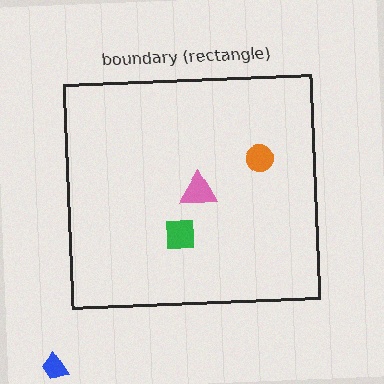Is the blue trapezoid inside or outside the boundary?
Outside.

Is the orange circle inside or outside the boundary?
Inside.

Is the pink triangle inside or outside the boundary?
Inside.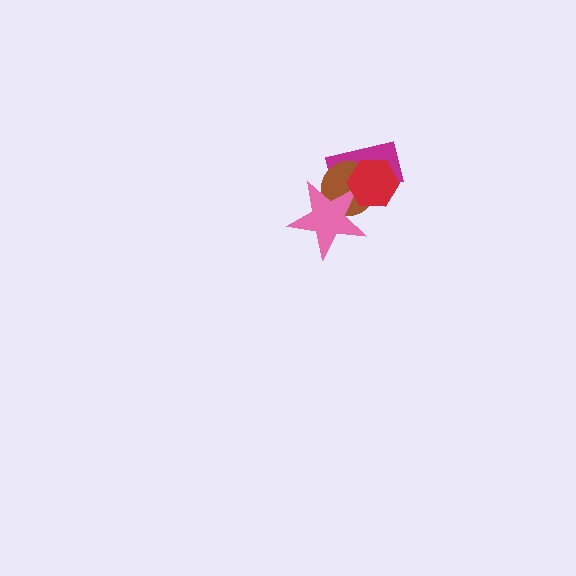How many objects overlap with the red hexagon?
3 objects overlap with the red hexagon.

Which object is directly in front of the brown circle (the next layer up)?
The pink star is directly in front of the brown circle.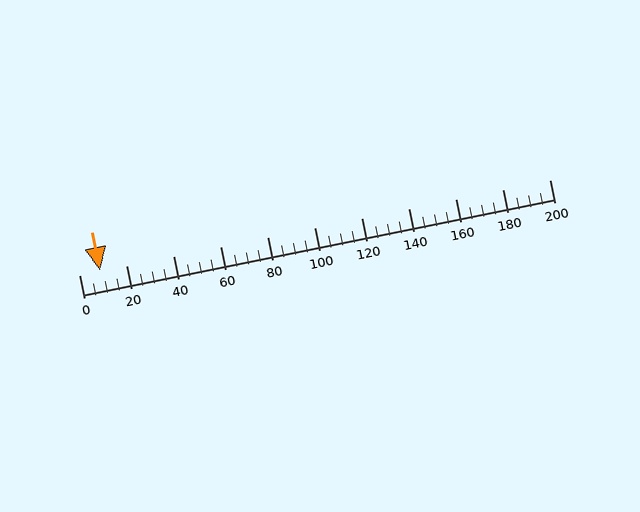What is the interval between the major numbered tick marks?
The major tick marks are spaced 20 units apart.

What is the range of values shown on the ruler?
The ruler shows values from 0 to 200.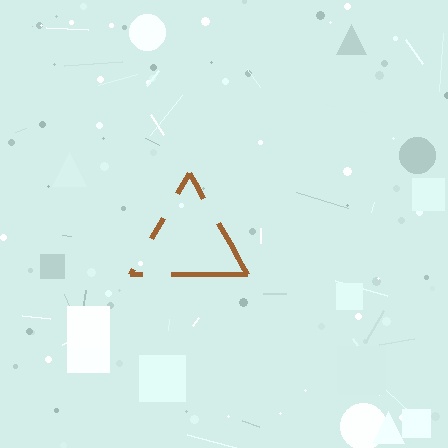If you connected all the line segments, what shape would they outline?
They would outline a triangle.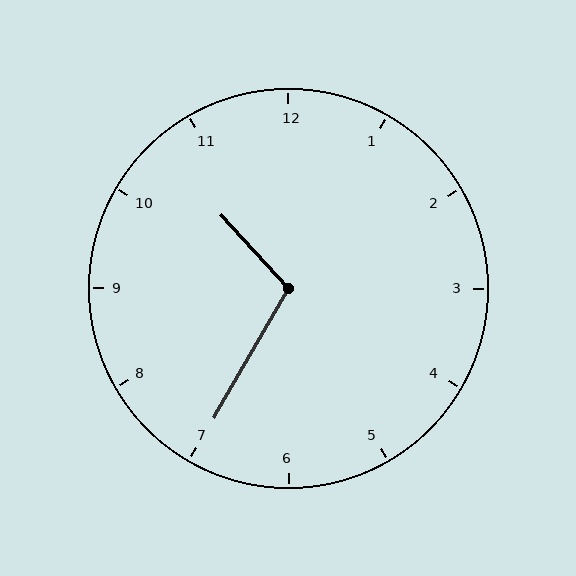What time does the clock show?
10:35.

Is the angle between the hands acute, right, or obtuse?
It is obtuse.